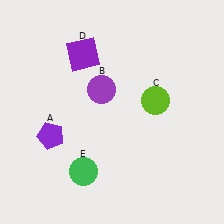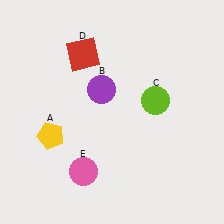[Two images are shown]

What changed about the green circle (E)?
In Image 1, E is green. In Image 2, it changed to pink.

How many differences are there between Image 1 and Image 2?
There are 3 differences between the two images.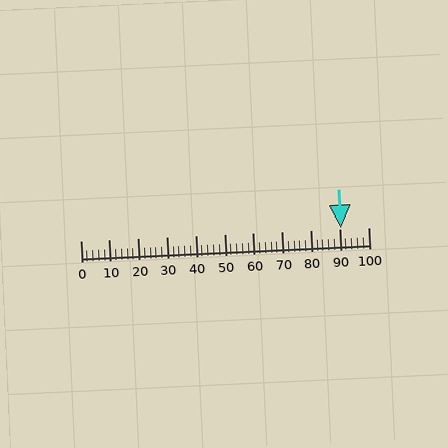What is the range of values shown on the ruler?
The ruler shows values from 0 to 100.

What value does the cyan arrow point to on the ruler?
The cyan arrow points to approximately 90.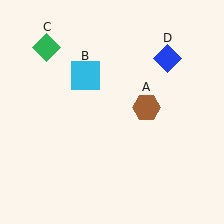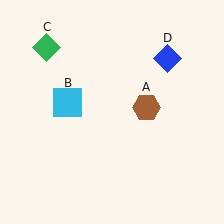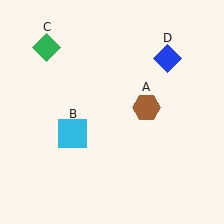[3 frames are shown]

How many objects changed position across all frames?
1 object changed position: cyan square (object B).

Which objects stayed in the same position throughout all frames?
Brown hexagon (object A) and green diamond (object C) and blue diamond (object D) remained stationary.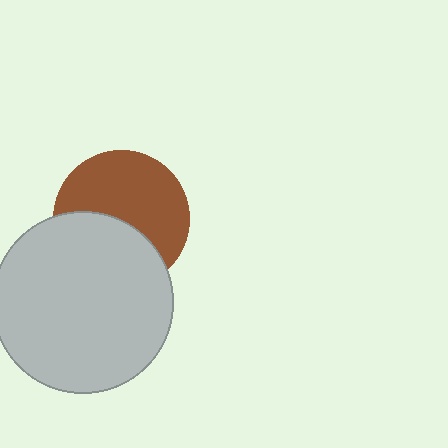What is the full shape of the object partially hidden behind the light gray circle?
The partially hidden object is a brown circle.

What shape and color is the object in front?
The object in front is a light gray circle.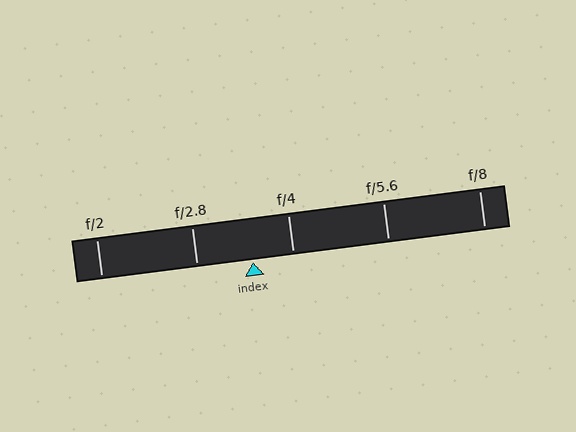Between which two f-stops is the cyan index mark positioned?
The index mark is between f/2.8 and f/4.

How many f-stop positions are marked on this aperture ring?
There are 5 f-stop positions marked.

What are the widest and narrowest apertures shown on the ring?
The widest aperture shown is f/2 and the narrowest is f/8.